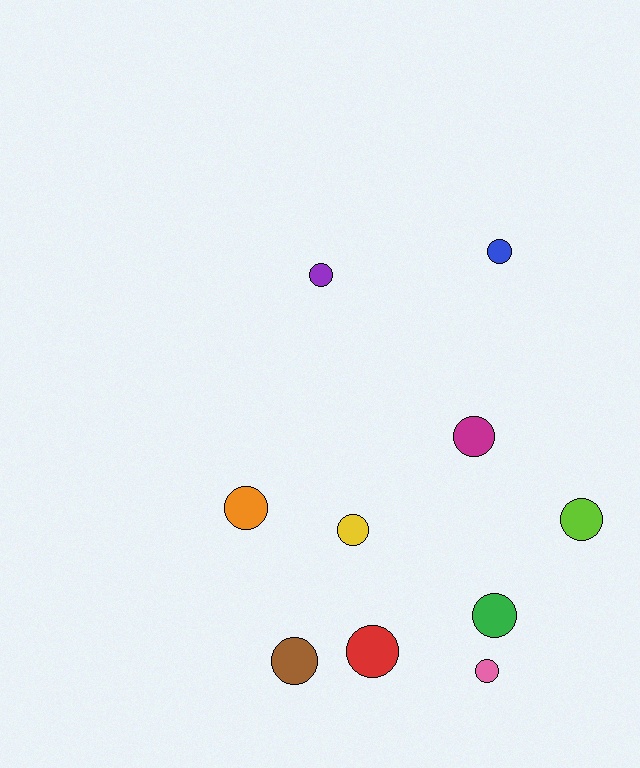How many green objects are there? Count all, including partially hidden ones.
There is 1 green object.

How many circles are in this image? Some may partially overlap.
There are 10 circles.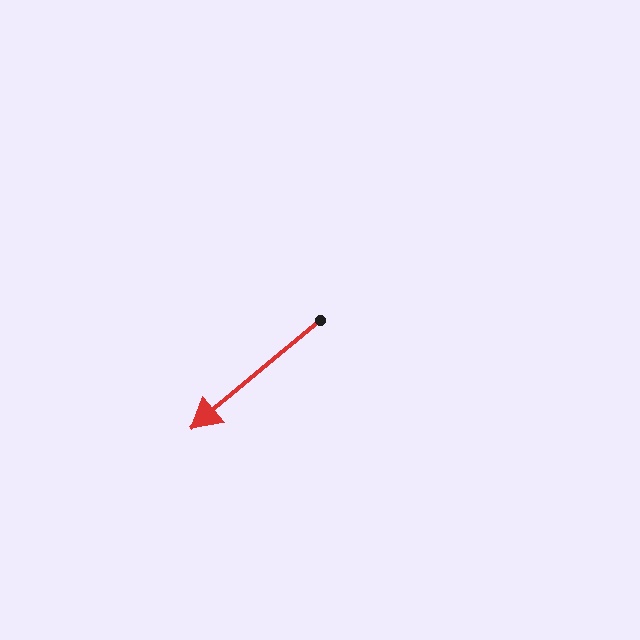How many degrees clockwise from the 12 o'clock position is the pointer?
Approximately 230 degrees.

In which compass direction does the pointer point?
Southwest.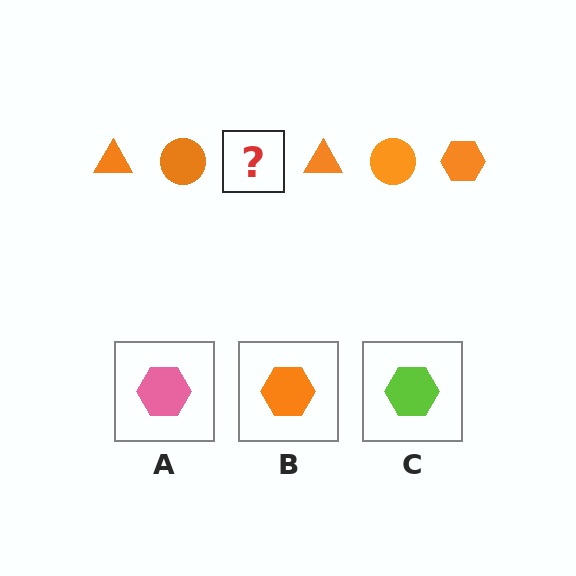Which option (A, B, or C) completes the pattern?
B.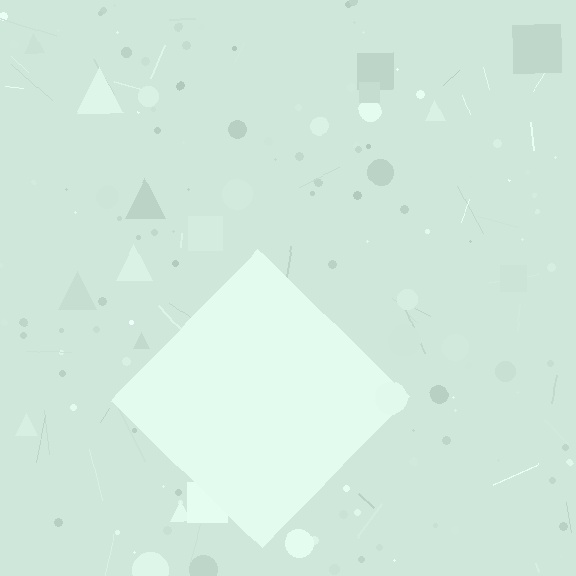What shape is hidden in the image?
A diamond is hidden in the image.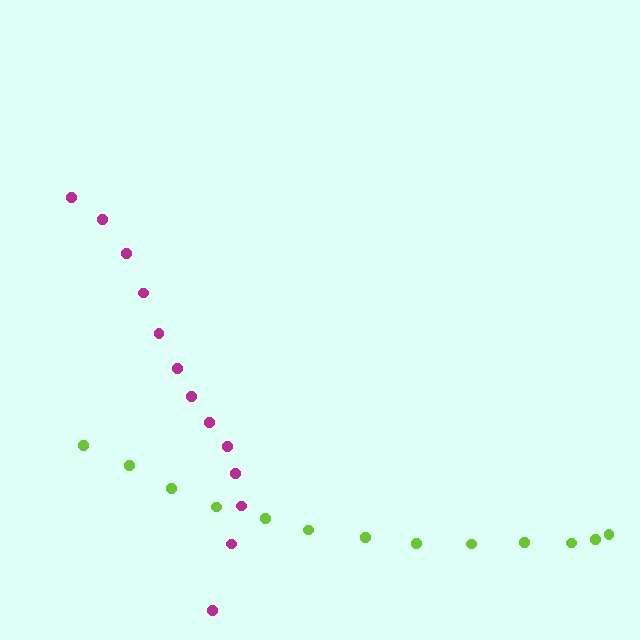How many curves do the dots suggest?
There are 2 distinct paths.